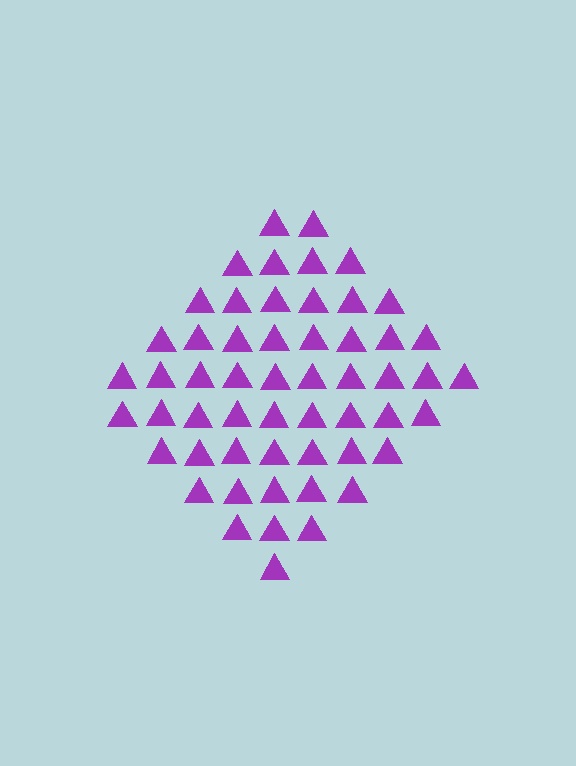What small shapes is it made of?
It is made of small triangles.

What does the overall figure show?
The overall figure shows a diamond.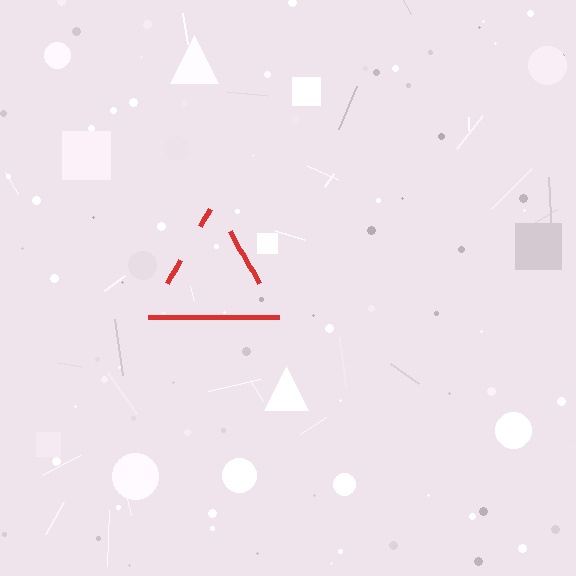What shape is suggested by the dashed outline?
The dashed outline suggests a triangle.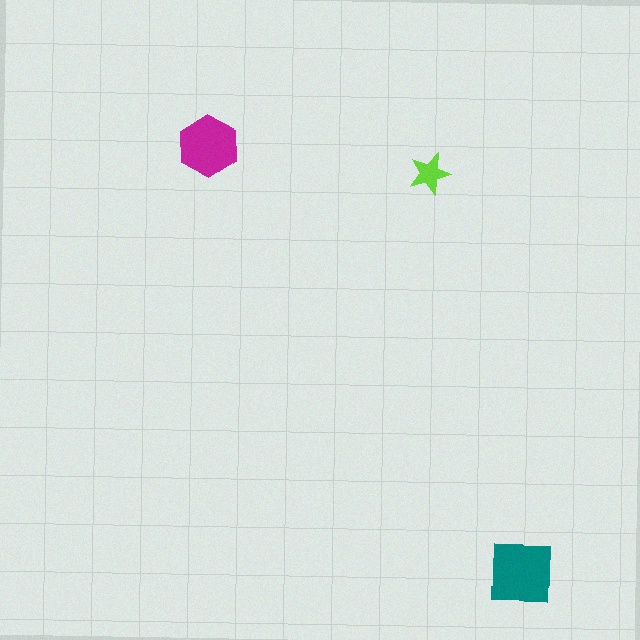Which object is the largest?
The teal square.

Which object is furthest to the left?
The magenta hexagon is leftmost.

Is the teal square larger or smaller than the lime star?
Larger.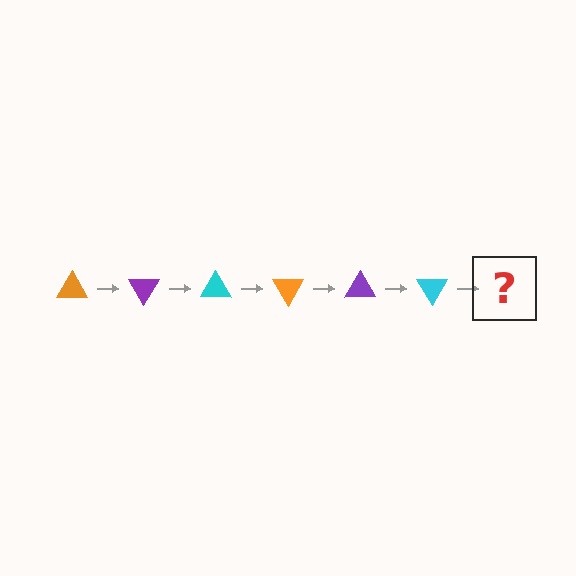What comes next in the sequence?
The next element should be an orange triangle, rotated 360 degrees from the start.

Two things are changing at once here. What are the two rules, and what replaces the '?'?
The two rules are that it rotates 60 degrees each step and the color cycles through orange, purple, and cyan. The '?' should be an orange triangle, rotated 360 degrees from the start.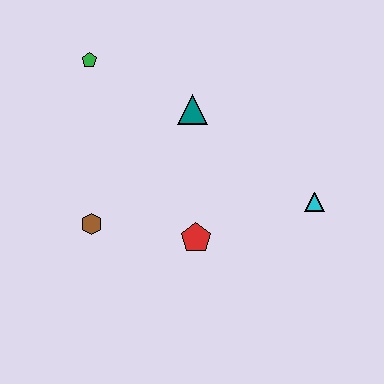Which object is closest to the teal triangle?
The green pentagon is closest to the teal triangle.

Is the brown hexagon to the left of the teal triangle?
Yes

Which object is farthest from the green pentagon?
The cyan triangle is farthest from the green pentagon.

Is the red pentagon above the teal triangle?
No